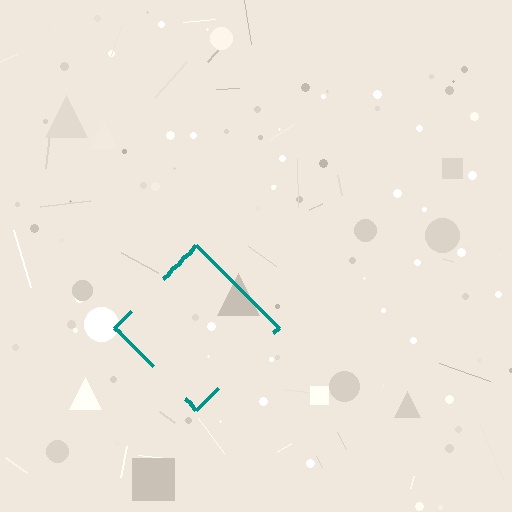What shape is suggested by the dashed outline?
The dashed outline suggests a diamond.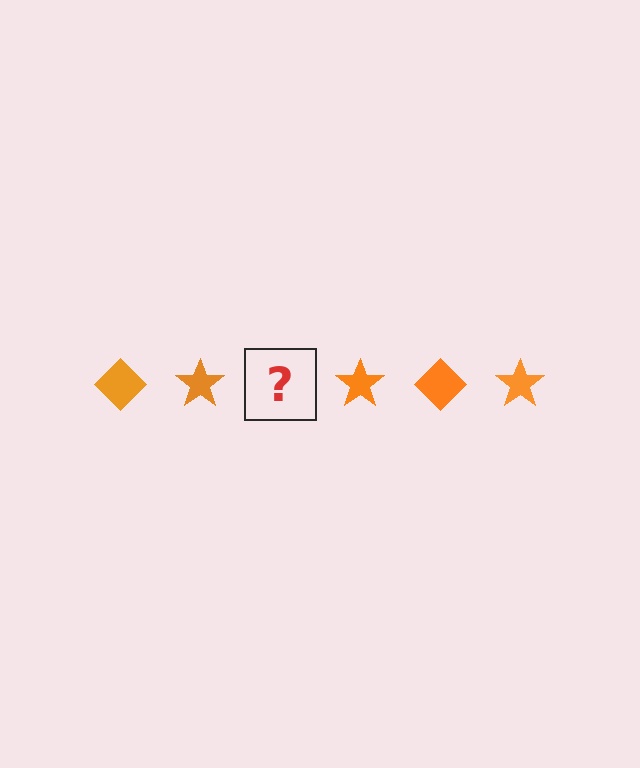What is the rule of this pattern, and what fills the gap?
The rule is that the pattern cycles through diamond, star shapes in orange. The gap should be filled with an orange diamond.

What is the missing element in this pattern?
The missing element is an orange diamond.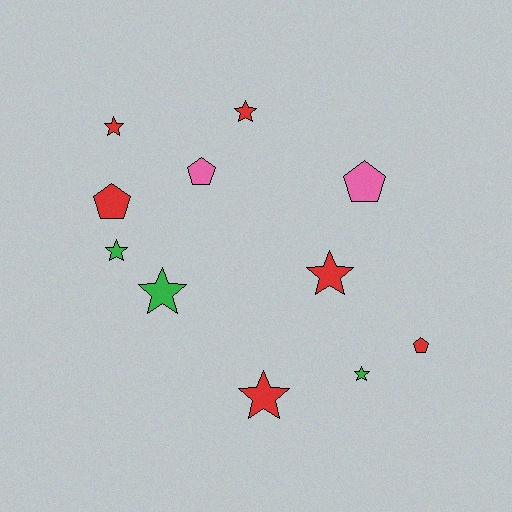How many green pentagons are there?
There are no green pentagons.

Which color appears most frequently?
Red, with 6 objects.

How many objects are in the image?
There are 11 objects.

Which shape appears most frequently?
Star, with 7 objects.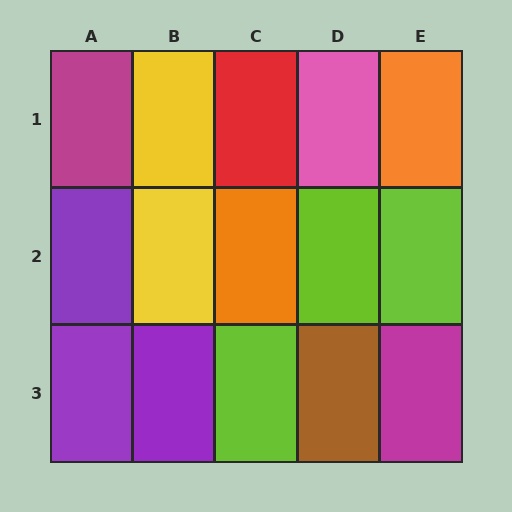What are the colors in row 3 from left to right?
Purple, purple, lime, brown, magenta.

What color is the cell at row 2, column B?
Yellow.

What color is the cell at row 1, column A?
Magenta.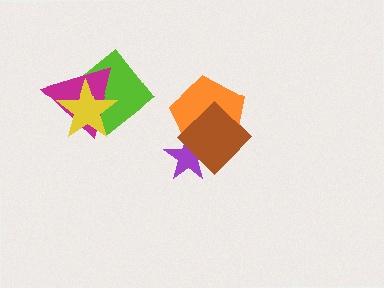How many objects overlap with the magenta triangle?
2 objects overlap with the magenta triangle.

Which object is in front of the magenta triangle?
The yellow star is in front of the magenta triangle.